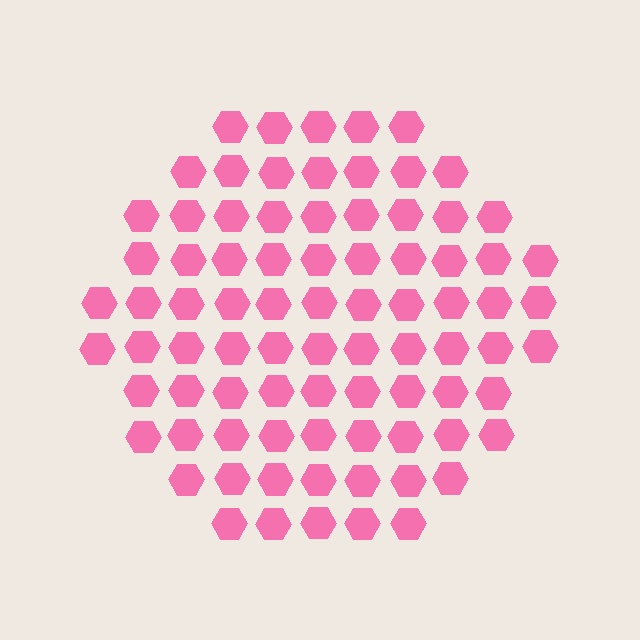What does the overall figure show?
The overall figure shows a circle.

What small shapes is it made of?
It is made of small hexagons.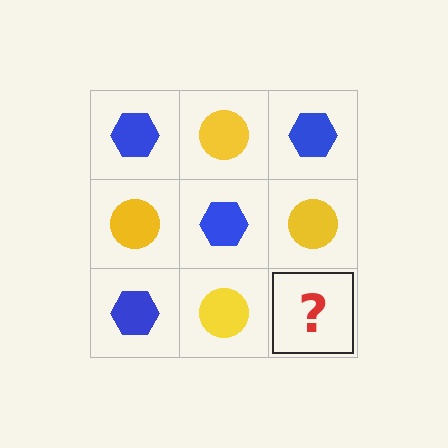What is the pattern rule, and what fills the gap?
The rule is that it alternates blue hexagon and yellow circle in a checkerboard pattern. The gap should be filled with a blue hexagon.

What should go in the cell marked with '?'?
The missing cell should contain a blue hexagon.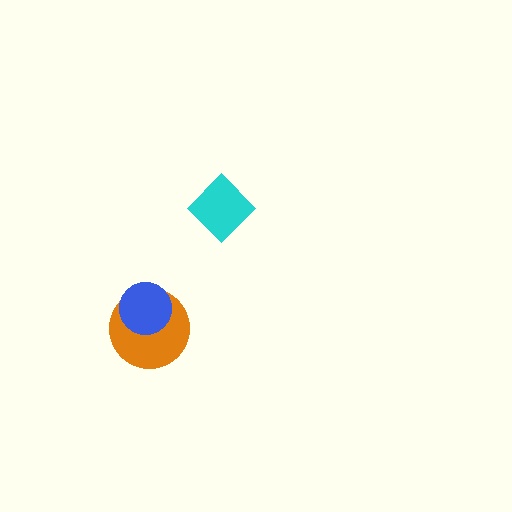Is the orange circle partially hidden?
Yes, it is partially covered by another shape.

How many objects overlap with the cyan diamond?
0 objects overlap with the cyan diamond.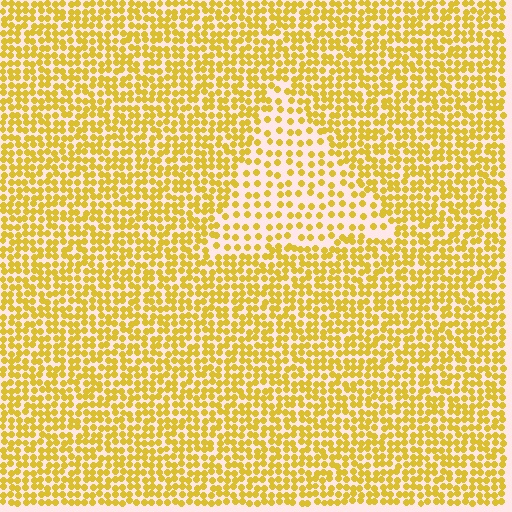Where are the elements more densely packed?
The elements are more densely packed outside the triangle boundary.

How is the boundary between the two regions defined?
The boundary is defined by a change in element density (approximately 2.0x ratio). All elements are the same color, size, and shape.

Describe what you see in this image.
The image contains small yellow elements arranged at two different densities. A triangle-shaped region is visible where the elements are less densely packed than the surrounding area.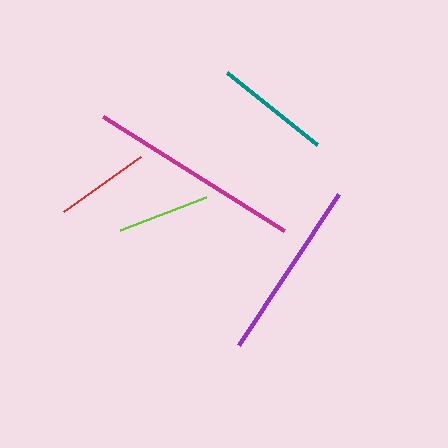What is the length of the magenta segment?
The magenta segment is approximately 214 pixels long.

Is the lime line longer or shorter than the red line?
The red line is longer than the lime line.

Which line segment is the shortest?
The lime line is the shortest at approximately 92 pixels.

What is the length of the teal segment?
The teal segment is approximately 116 pixels long.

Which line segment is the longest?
The magenta line is the longest at approximately 214 pixels.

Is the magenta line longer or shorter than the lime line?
The magenta line is longer than the lime line.